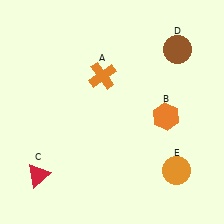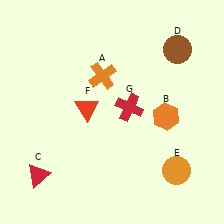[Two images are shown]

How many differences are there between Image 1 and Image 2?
There are 2 differences between the two images.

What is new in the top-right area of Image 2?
A red cross (G) was added in the top-right area of Image 2.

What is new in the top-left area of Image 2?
A red triangle (F) was added in the top-left area of Image 2.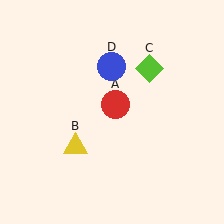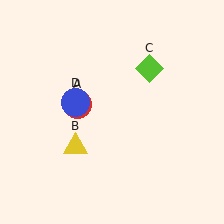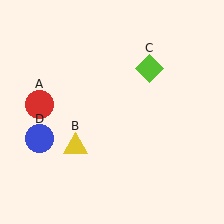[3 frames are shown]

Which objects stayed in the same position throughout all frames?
Yellow triangle (object B) and lime diamond (object C) remained stationary.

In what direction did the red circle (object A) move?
The red circle (object A) moved left.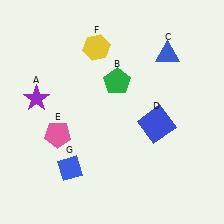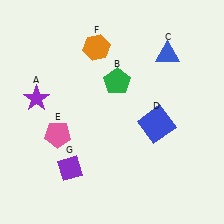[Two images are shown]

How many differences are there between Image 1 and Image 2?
There are 2 differences between the two images.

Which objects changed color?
F changed from yellow to orange. G changed from blue to purple.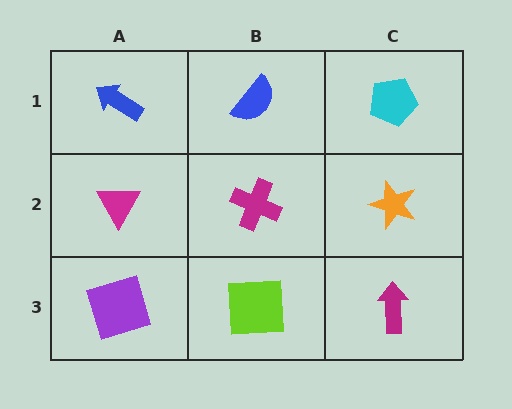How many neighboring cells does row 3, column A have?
2.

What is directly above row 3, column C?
An orange star.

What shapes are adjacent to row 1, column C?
An orange star (row 2, column C), a blue semicircle (row 1, column B).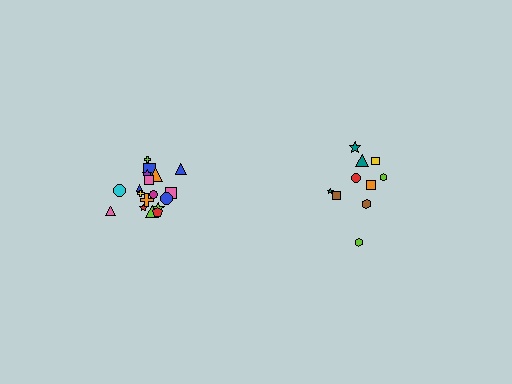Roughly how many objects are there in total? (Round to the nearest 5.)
Roughly 30 objects in total.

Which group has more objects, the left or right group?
The left group.